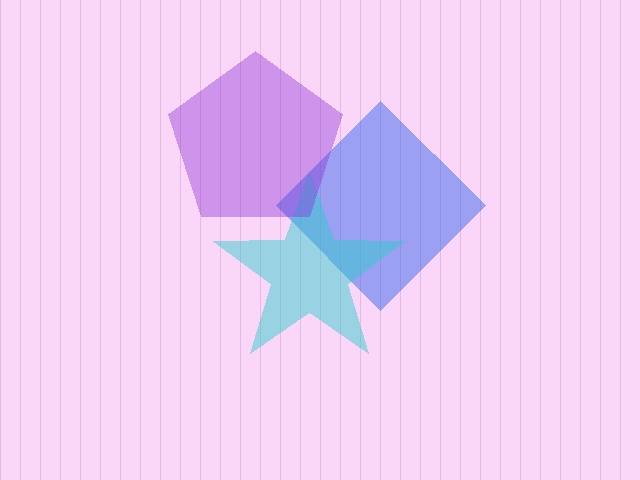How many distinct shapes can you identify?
There are 3 distinct shapes: a blue diamond, a cyan star, a purple pentagon.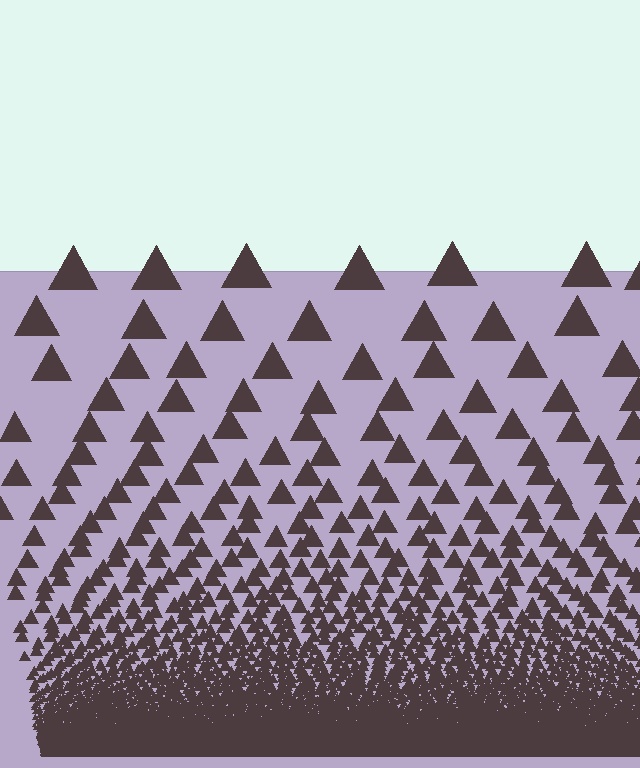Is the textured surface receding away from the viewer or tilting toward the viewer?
The surface appears to tilt toward the viewer. Texture elements get larger and sparser toward the top.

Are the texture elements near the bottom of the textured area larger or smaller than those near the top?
Smaller. The gradient is inverted — elements near the bottom are smaller and denser.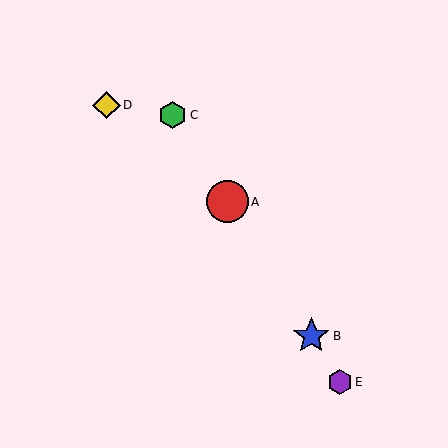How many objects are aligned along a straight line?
4 objects (A, B, C, E) are aligned along a straight line.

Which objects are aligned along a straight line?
Objects A, B, C, E are aligned along a straight line.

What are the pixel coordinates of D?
Object D is at (107, 105).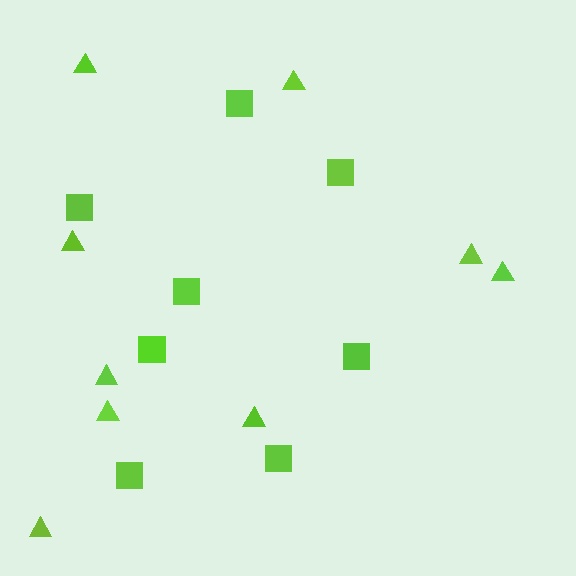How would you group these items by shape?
There are 2 groups: one group of triangles (9) and one group of squares (8).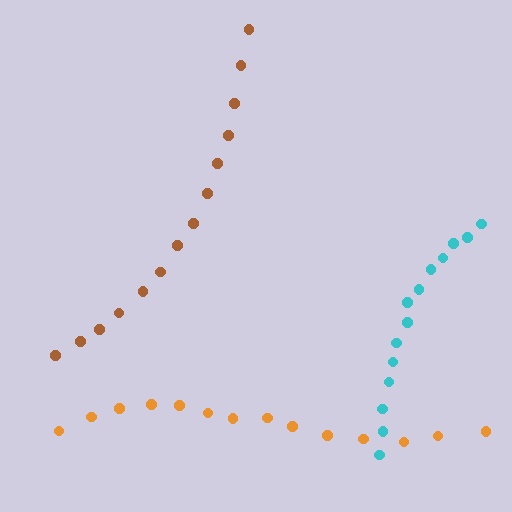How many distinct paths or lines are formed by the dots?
There are 3 distinct paths.